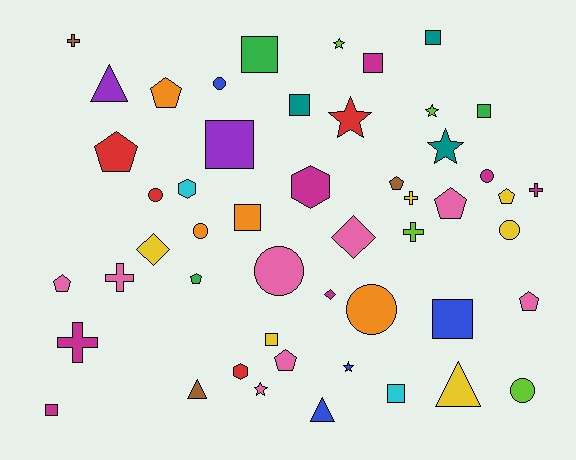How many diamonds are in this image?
There are 3 diamonds.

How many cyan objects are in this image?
There are 2 cyan objects.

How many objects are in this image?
There are 50 objects.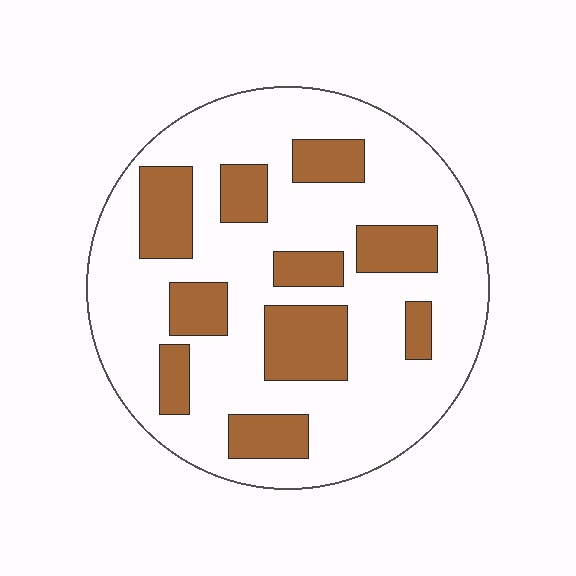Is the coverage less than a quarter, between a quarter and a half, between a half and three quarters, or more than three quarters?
Between a quarter and a half.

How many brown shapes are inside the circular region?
10.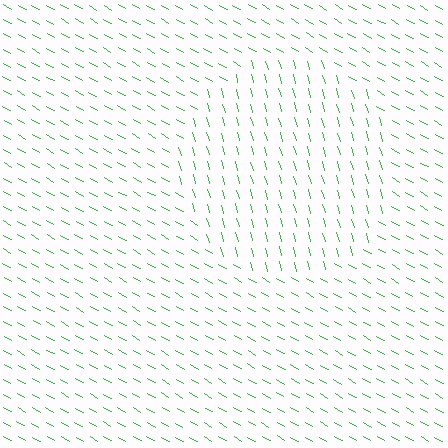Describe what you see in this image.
The image is filled with small green line segments. A circle region in the image has lines oriented differently from the surrounding lines, creating a visible texture boundary.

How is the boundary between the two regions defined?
The boundary is defined purely by a change in line orientation (approximately 45 degrees difference). All lines are the same color and thickness.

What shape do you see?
I see a circle.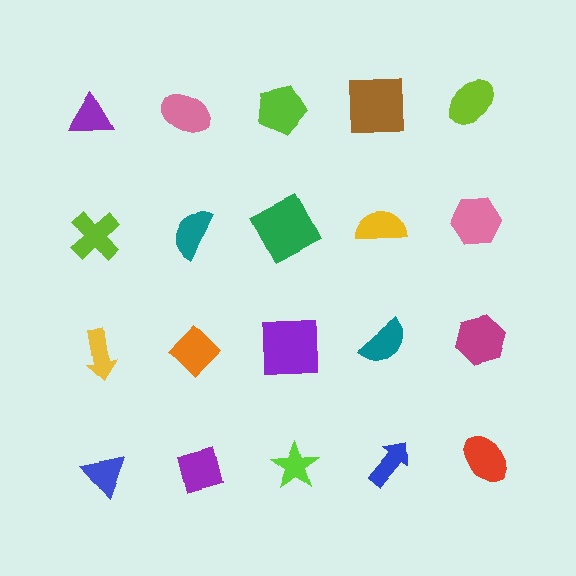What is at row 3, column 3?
A purple square.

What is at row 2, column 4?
A yellow semicircle.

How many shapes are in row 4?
5 shapes.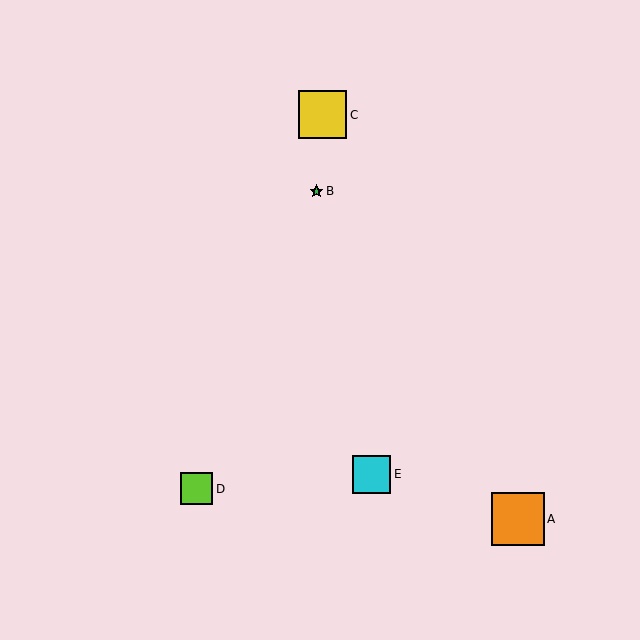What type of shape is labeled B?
Shape B is a green star.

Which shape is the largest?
The orange square (labeled A) is the largest.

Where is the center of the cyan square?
The center of the cyan square is at (371, 475).